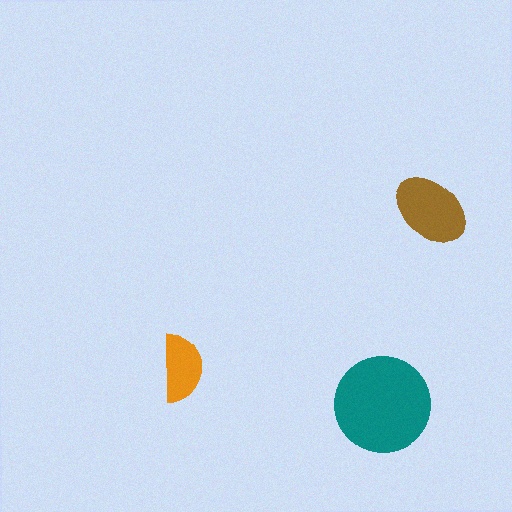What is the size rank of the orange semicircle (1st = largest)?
3rd.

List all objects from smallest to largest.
The orange semicircle, the brown ellipse, the teal circle.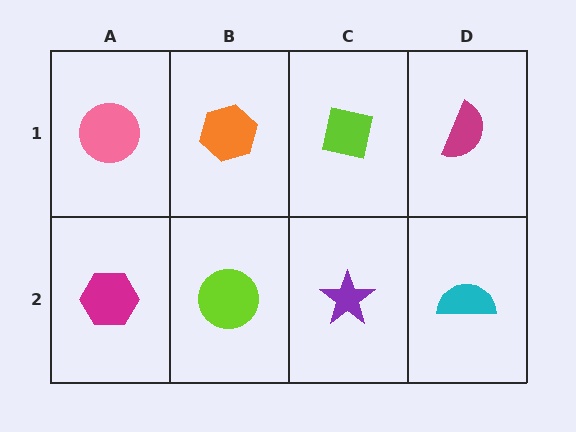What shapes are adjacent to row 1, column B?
A lime circle (row 2, column B), a pink circle (row 1, column A), a lime square (row 1, column C).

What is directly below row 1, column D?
A cyan semicircle.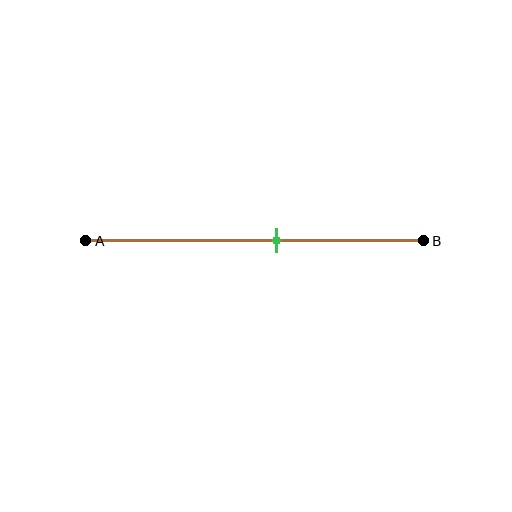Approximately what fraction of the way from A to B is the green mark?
The green mark is approximately 55% of the way from A to B.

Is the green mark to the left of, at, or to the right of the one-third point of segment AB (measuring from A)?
The green mark is to the right of the one-third point of segment AB.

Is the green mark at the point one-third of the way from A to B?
No, the mark is at about 55% from A, not at the 33% one-third point.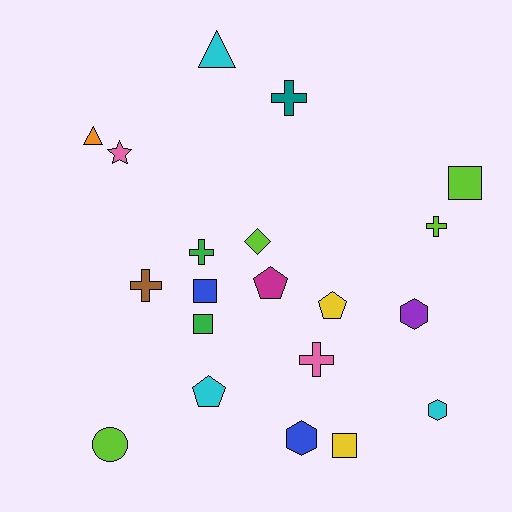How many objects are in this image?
There are 20 objects.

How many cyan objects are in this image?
There are 3 cyan objects.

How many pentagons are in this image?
There are 3 pentagons.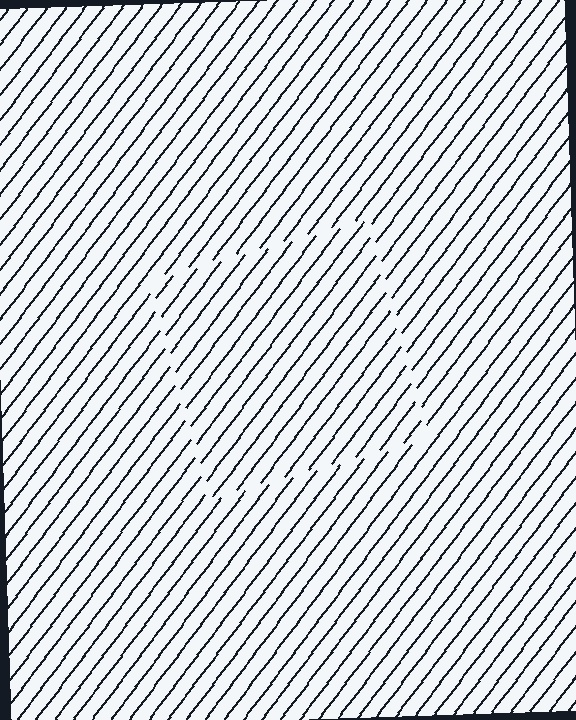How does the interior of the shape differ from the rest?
The interior of the shape contains the same grating, shifted by half a period — the contour is defined by the phase discontinuity where line-ends from the inner and outer gratings abut.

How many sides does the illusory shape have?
4 sides — the line-ends trace a square.